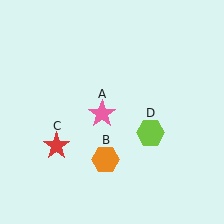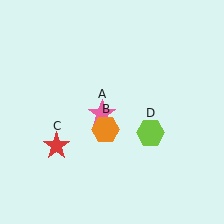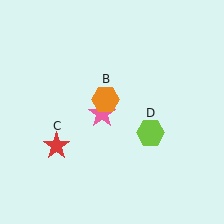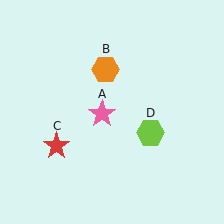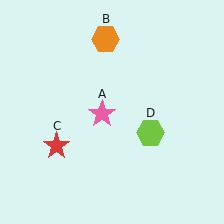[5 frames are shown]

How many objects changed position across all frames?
1 object changed position: orange hexagon (object B).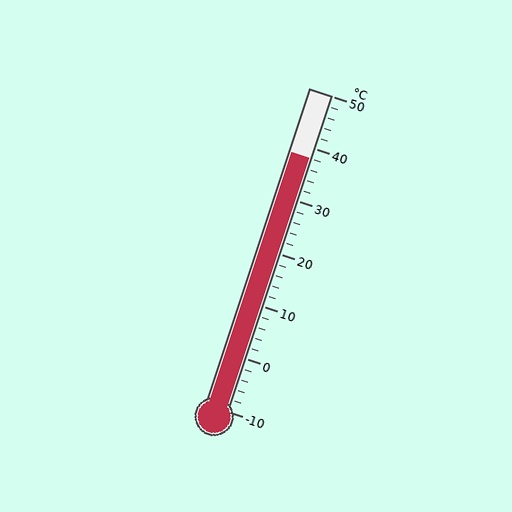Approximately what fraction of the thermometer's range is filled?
The thermometer is filled to approximately 80% of its range.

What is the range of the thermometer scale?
The thermometer scale ranges from -10°C to 50°C.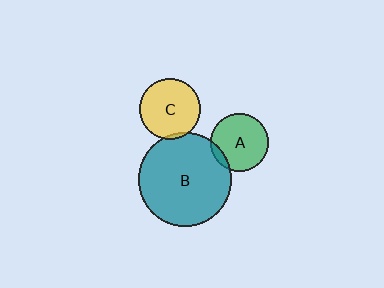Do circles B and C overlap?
Yes.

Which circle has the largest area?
Circle B (teal).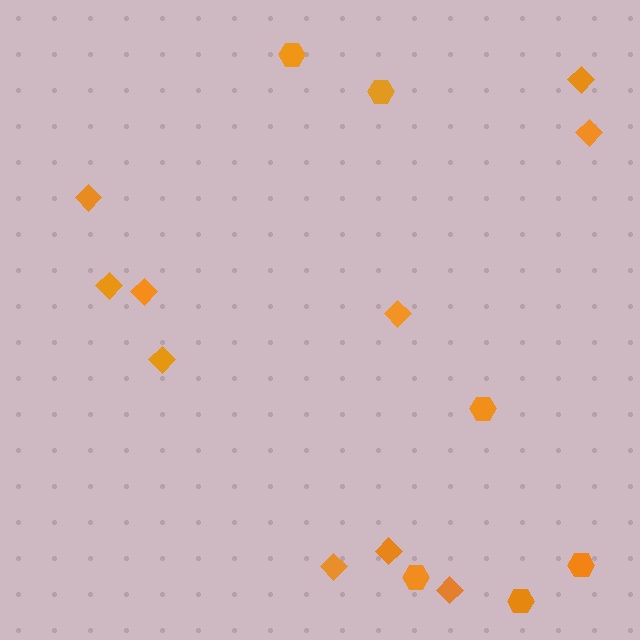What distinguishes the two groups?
There are 2 groups: one group of hexagons (6) and one group of diamonds (10).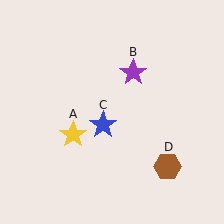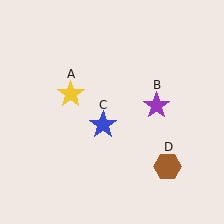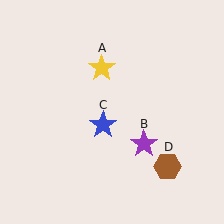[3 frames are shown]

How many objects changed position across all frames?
2 objects changed position: yellow star (object A), purple star (object B).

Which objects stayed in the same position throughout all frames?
Blue star (object C) and brown hexagon (object D) remained stationary.